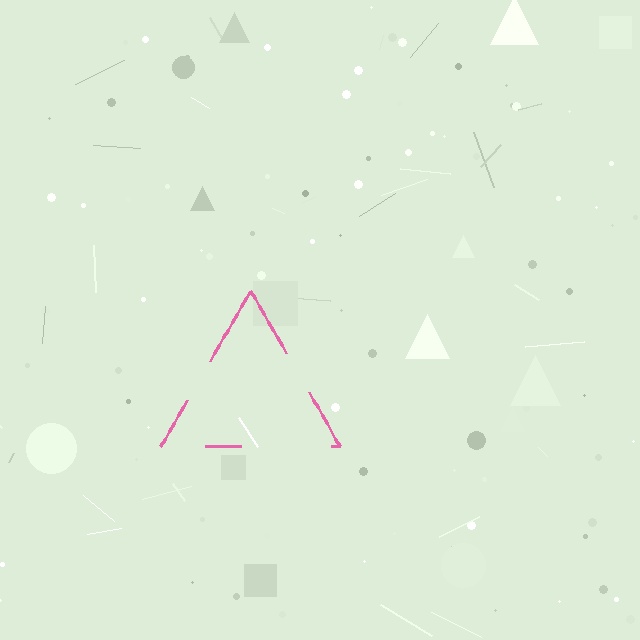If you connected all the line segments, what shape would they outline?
They would outline a triangle.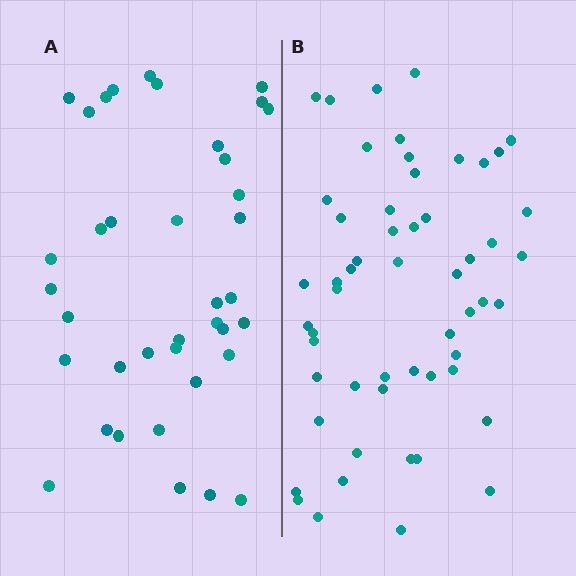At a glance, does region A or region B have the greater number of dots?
Region B (the right region) has more dots.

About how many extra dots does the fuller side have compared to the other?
Region B has approximately 15 more dots than region A.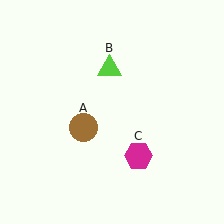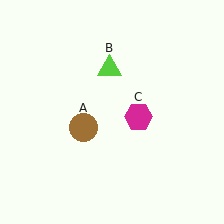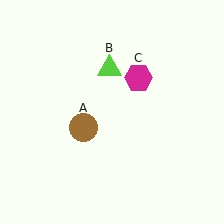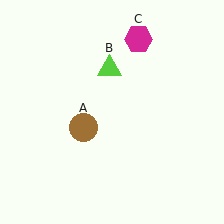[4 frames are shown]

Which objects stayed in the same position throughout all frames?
Brown circle (object A) and lime triangle (object B) remained stationary.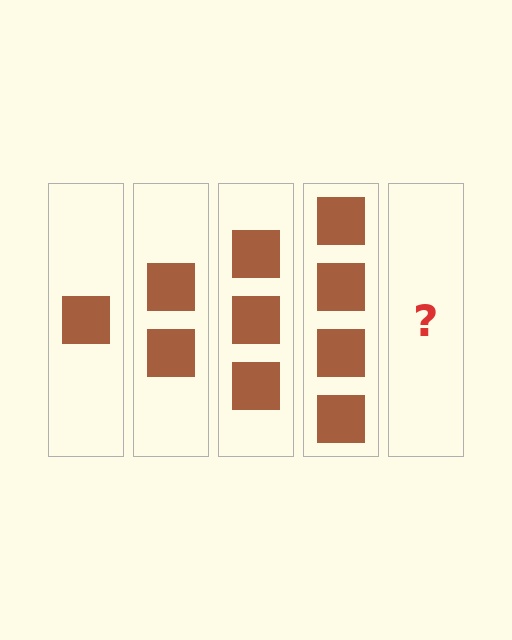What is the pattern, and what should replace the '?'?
The pattern is that each step adds one more square. The '?' should be 5 squares.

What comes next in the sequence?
The next element should be 5 squares.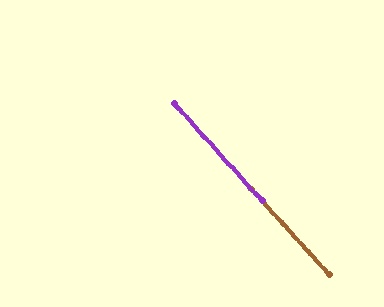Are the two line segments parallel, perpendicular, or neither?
Parallel — their directions differ by only 0.4°.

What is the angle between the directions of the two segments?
Approximately 0 degrees.